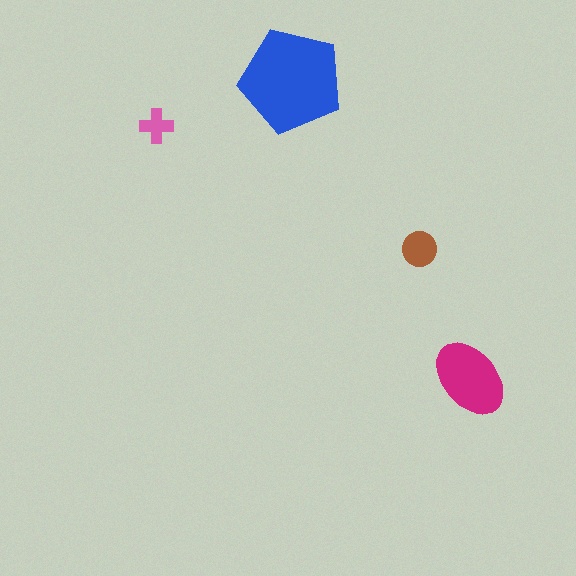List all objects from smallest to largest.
The pink cross, the brown circle, the magenta ellipse, the blue pentagon.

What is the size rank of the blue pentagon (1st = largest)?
1st.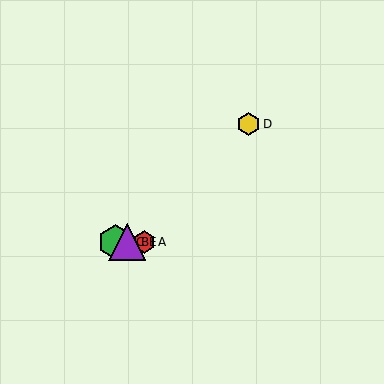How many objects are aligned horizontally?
4 objects (A, B, C, E) are aligned horizontally.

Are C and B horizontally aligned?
Yes, both are at y≈242.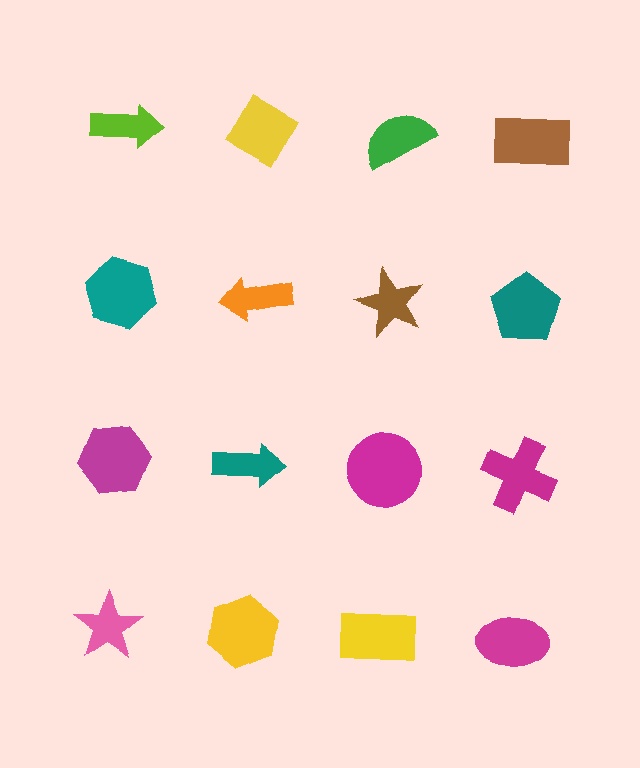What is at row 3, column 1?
A magenta hexagon.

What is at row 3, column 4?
A magenta cross.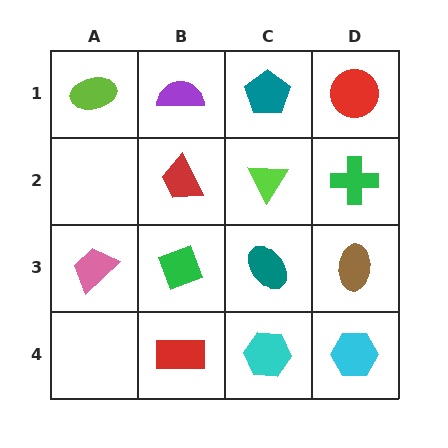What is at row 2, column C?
A lime triangle.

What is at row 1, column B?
A purple semicircle.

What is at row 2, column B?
A red trapezoid.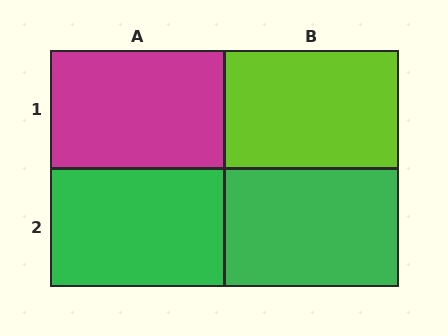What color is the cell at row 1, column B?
Lime.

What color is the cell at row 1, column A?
Magenta.